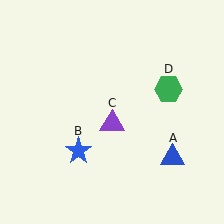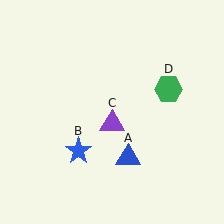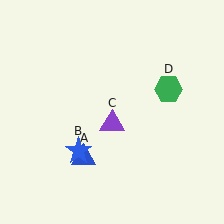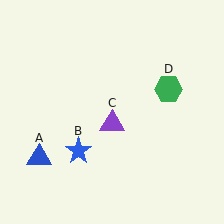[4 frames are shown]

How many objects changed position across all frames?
1 object changed position: blue triangle (object A).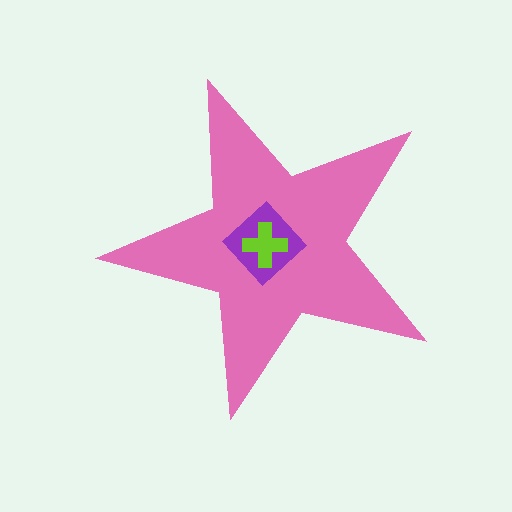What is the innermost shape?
The lime cross.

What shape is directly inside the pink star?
The purple diamond.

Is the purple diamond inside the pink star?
Yes.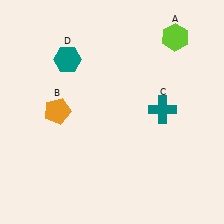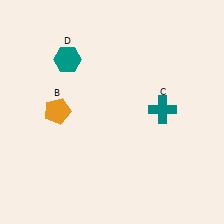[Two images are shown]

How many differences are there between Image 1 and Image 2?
There is 1 difference between the two images.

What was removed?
The lime hexagon (A) was removed in Image 2.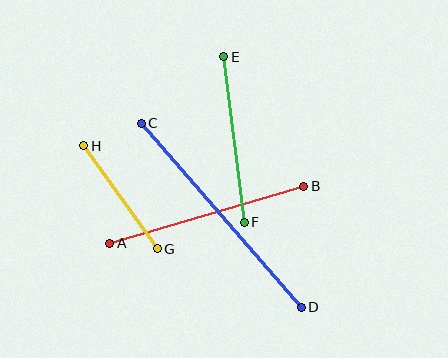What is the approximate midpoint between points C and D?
The midpoint is at approximately (221, 215) pixels.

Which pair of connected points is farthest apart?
Points C and D are farthest apart.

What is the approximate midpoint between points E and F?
The midpoint is at approximately (234, 140) pixels.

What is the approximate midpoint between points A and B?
The midpoint is at approximately (207, 215) pixels.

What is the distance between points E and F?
The distance is approximately 167 pixels.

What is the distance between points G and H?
The distance is approximately 126 pixels.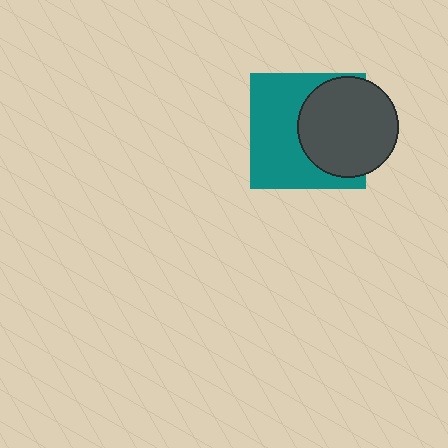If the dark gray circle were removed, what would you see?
You would see the complete teal square.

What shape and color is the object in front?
The object in front is a dark gray circle.